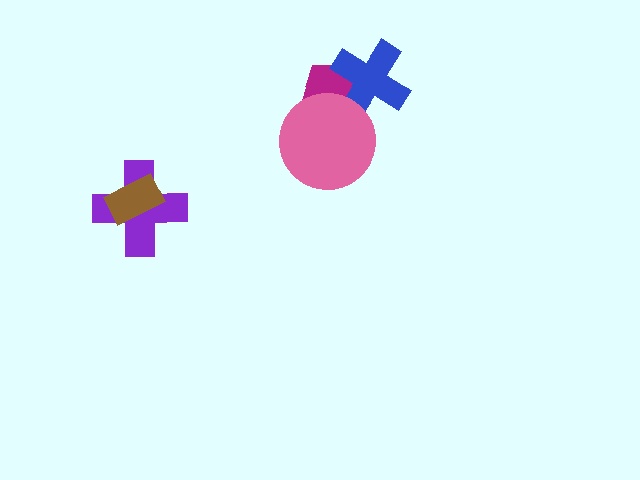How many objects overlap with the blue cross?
2 objects overlap with the blue cross.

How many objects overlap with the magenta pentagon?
2 objects overlap with the magenta pentagon.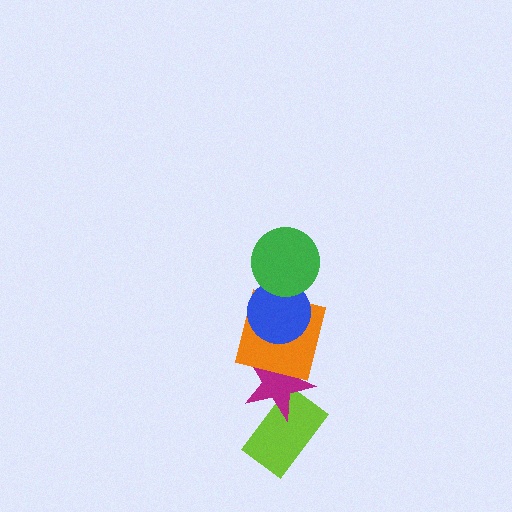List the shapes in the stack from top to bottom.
From top to bottom: the green circle, the blue circle, the orange square, the magenta star, the lime rectangle.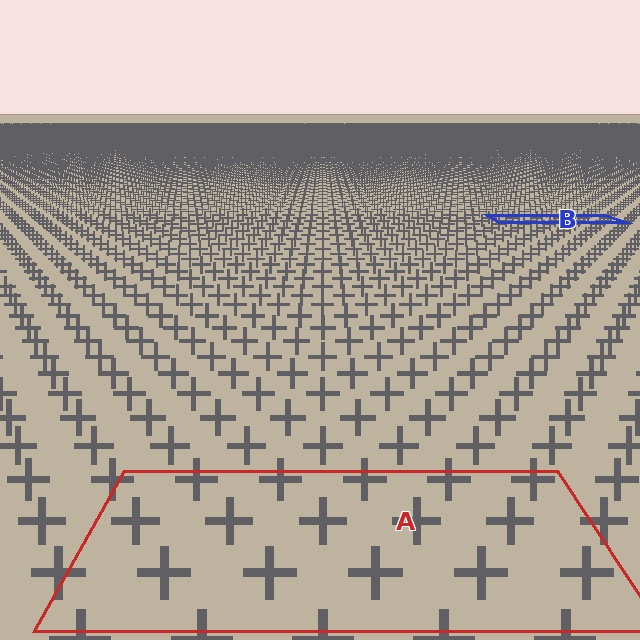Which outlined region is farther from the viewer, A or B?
Region B is farther from the viewer — the texture elements inside it appear smaller and more densely packed.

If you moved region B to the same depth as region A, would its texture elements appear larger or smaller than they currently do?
They would appear larger. At a closer depth, the same texture elements are projected at a bigger on-screen size.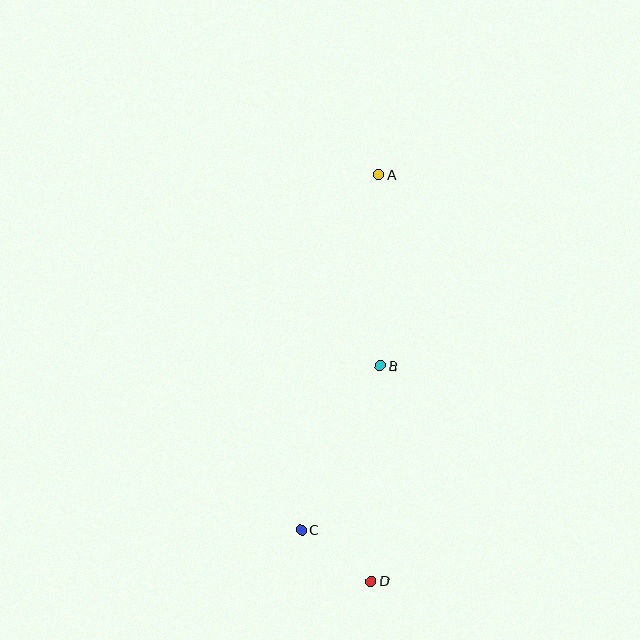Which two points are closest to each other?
Points C and D are closest to each other.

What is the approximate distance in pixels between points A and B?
The distance between A and B is approximately 191 pixels.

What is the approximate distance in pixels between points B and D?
The distance between B and D is approximately 215 pixels.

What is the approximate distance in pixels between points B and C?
The distance between B and C is approximately 182 pixels.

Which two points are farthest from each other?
Points A and D are farthest from each other.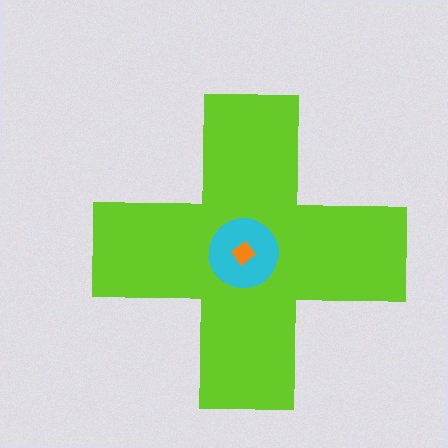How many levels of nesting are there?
3.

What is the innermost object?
The orange diamond.